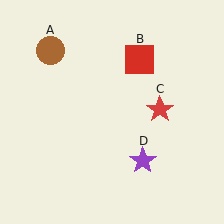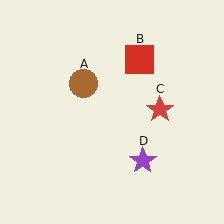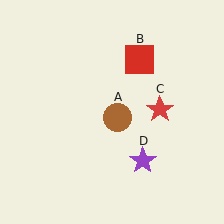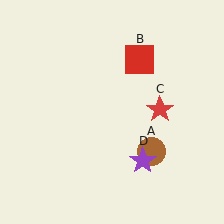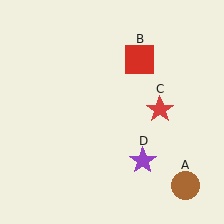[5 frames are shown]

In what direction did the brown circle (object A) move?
The brown circle (object A) moved down and to the right.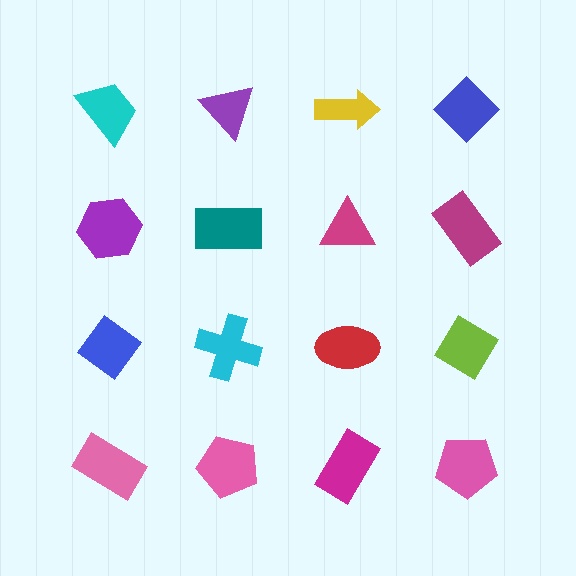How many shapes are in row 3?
4 shapes.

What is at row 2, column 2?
A teal rectangle.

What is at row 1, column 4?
A blue diamond.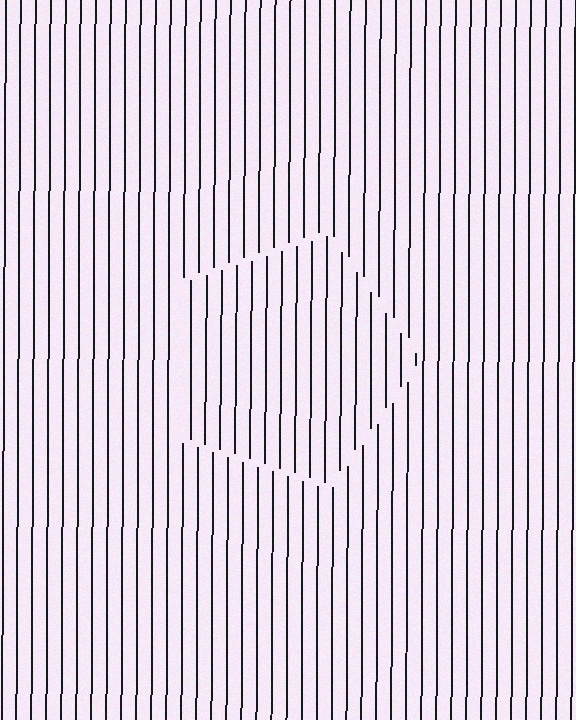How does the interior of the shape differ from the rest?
The interior of the shape contains the same grating, shifted by half a period — the contour is defined by the phase discontinuity where line-ends from the inner and outer gratings abut.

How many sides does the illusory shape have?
5 sides — the line-ends trace a pentagon.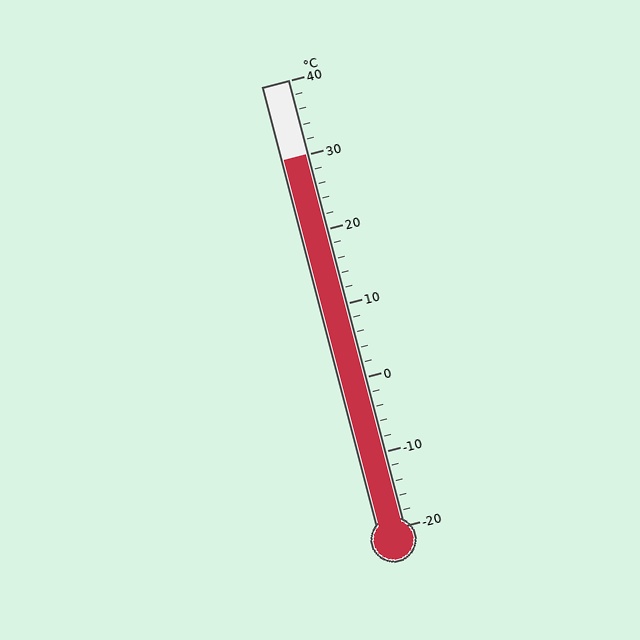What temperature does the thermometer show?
The thermometer shows approximately 30°C.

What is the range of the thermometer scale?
The thermometer scale ranges from -20°C to 40°C.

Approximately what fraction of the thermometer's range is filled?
The thermometer is filled to approximately 85% of its range.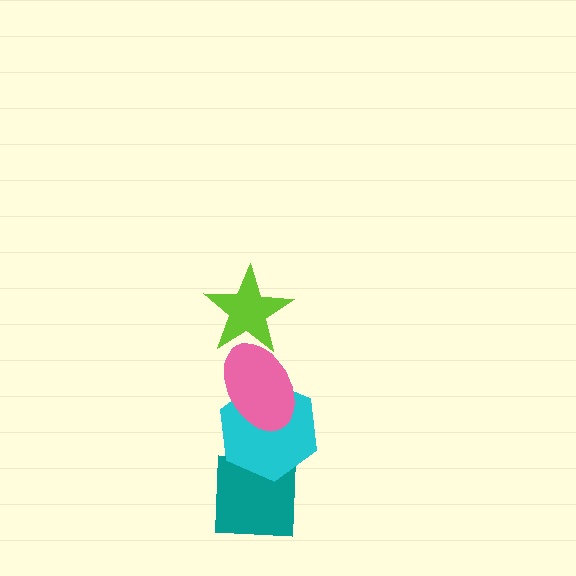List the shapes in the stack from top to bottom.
From top to bottom: the lime star, the pink ellipse, the cyan hexagon, the teal square.